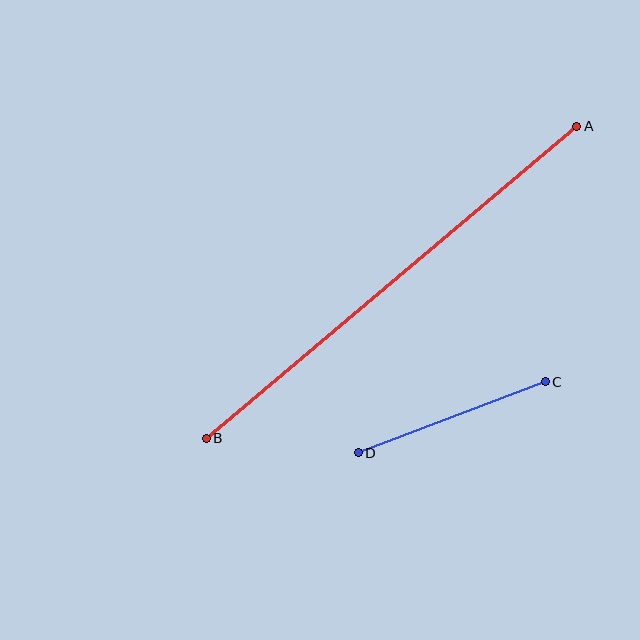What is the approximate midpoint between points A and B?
The midpoint is at approximately (391, 282) pixels.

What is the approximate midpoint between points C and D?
The midpoint is at approximately (452, 417) pixels.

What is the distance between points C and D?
The distance is approximately 200 pixels.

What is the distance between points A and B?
The distance is approximately 484 pixels.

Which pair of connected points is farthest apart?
Points A and B are farthest apart.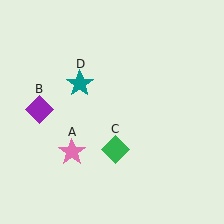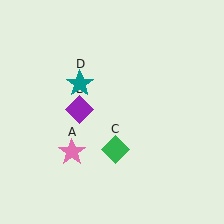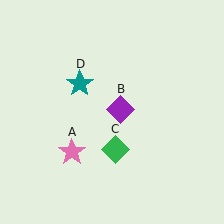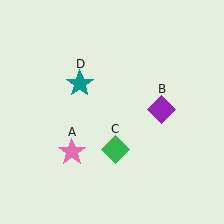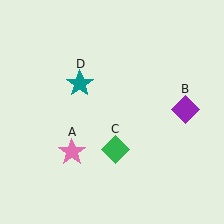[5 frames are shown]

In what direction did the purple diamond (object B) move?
The purple diamond (object B) moved right.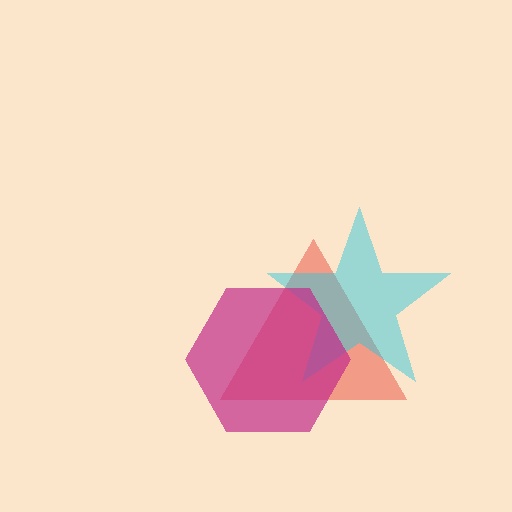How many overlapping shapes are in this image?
There are 3 overlapping shapes in the image.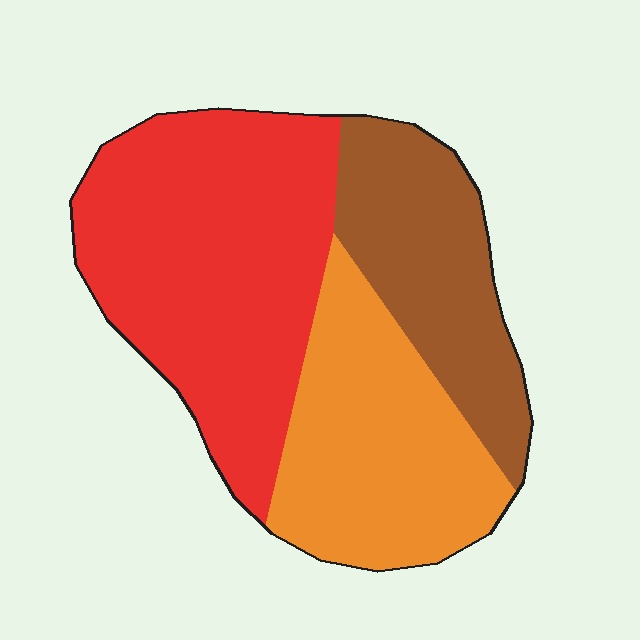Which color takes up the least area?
Brown, at roughly 25%.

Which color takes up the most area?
Red, at roughly 45%.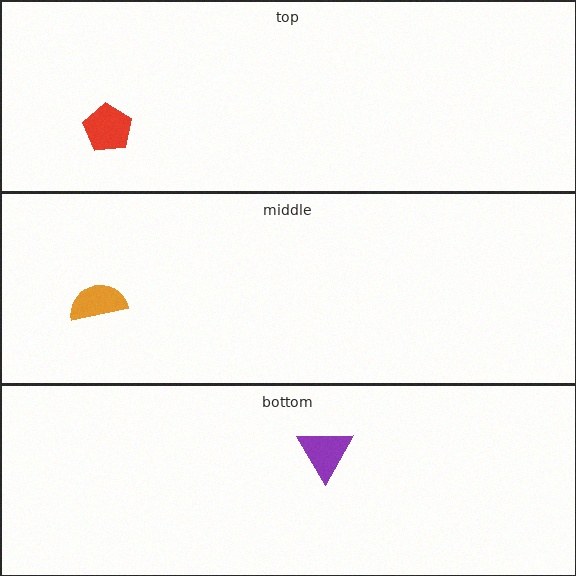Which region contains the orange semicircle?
The middle region.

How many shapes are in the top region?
1.